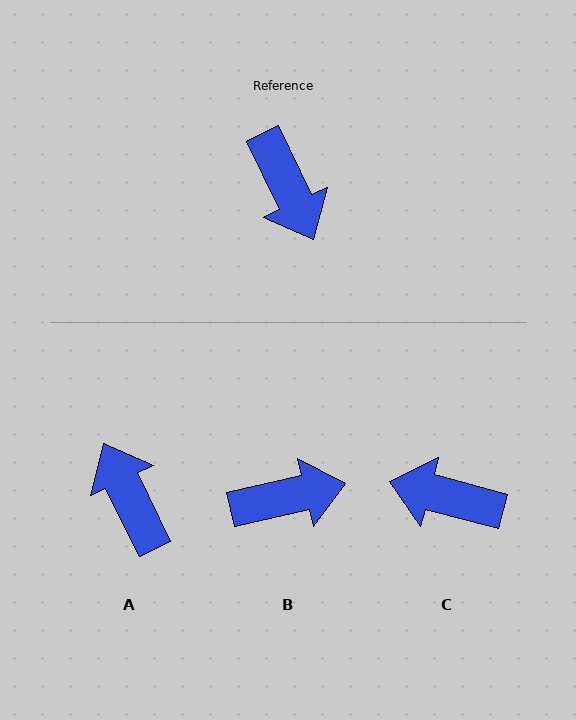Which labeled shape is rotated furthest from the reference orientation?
A, about 180 degrees away.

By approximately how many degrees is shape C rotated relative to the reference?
Approximately 130 degrees clockwise.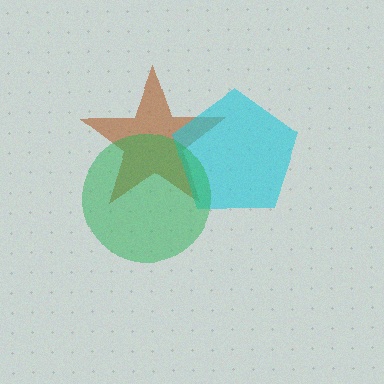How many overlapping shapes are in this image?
There are 3 overlapping shapes in the image.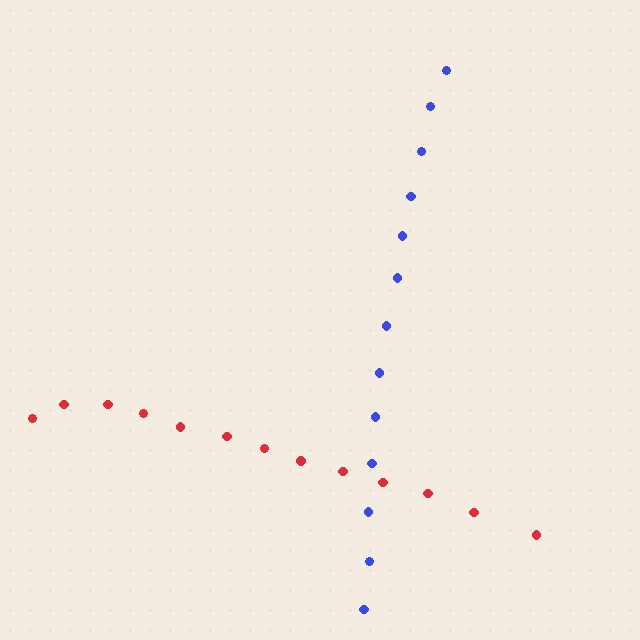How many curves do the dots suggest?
There are 2 distinct paths.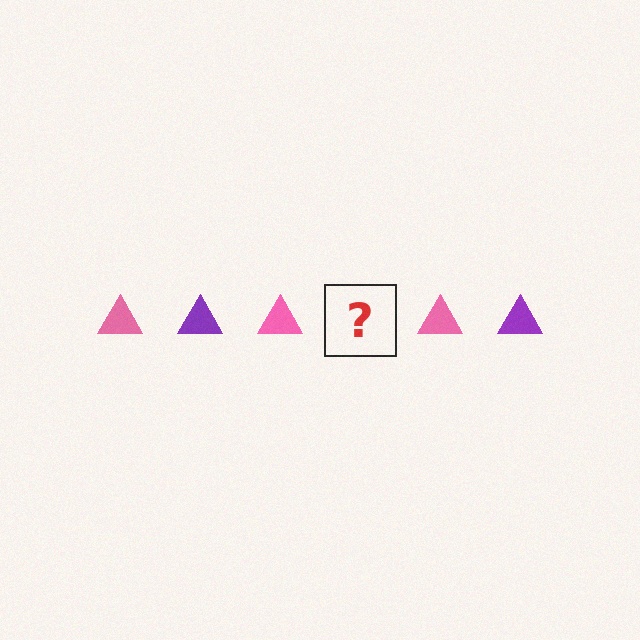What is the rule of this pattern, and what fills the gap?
The rule is that the pattern cycles through pink, purple triangles. The gap should be filled with a purple triangle.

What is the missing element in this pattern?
The missing element is a purple triangle.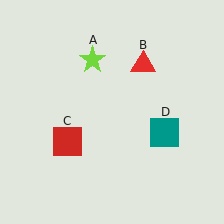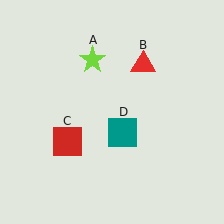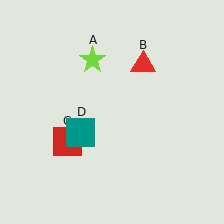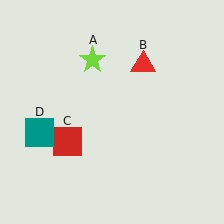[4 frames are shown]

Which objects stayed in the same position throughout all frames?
Lime star (object A) and red triangle (object B) and red square (object C) remained stationary.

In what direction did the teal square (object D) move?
The teal square (object D) moved left.